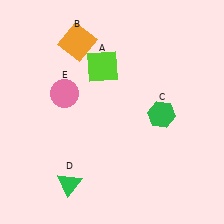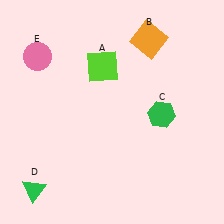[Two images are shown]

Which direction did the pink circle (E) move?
The pink circle (E) moved up.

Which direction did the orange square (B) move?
The orange square (B) moved right.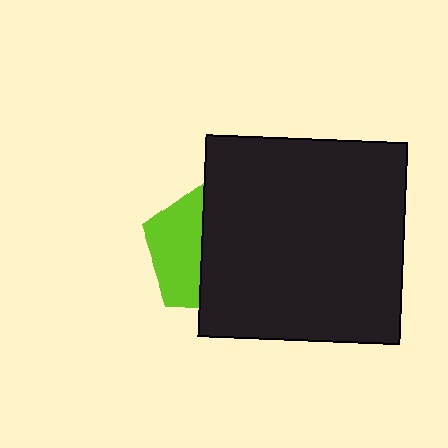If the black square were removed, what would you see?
You would see the complete lime pentagon.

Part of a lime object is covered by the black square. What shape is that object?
It is a pentagon.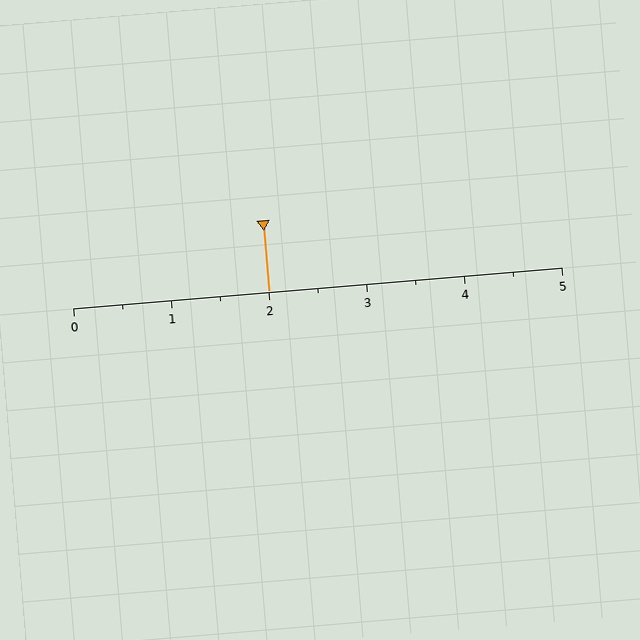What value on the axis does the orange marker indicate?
The marker indicates approximately 2.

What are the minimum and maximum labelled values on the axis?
The axis runs from 0 to 5.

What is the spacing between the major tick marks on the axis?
The major ticks are spaced 1 apart.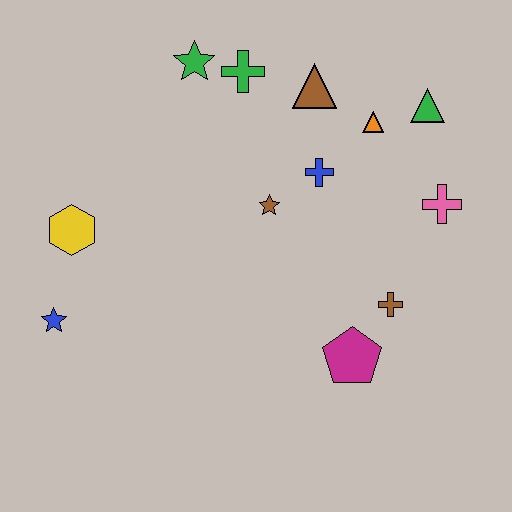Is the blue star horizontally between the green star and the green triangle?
No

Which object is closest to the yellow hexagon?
The blue star is closest to the yellow hexagon.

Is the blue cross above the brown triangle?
No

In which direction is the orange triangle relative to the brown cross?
The orange triangle is above the brown cross.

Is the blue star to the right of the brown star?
No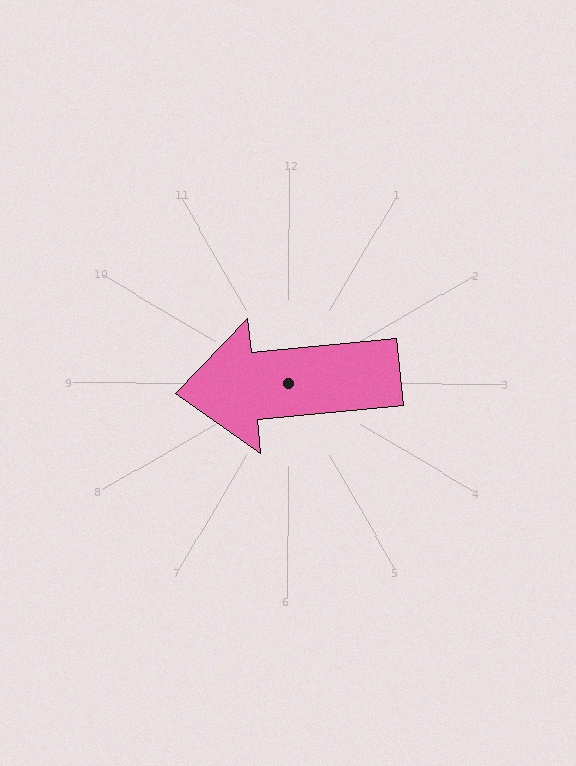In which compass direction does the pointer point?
West.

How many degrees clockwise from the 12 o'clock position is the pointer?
Approximately 264 degrees.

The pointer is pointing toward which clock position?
Roughly 9 o'clock.